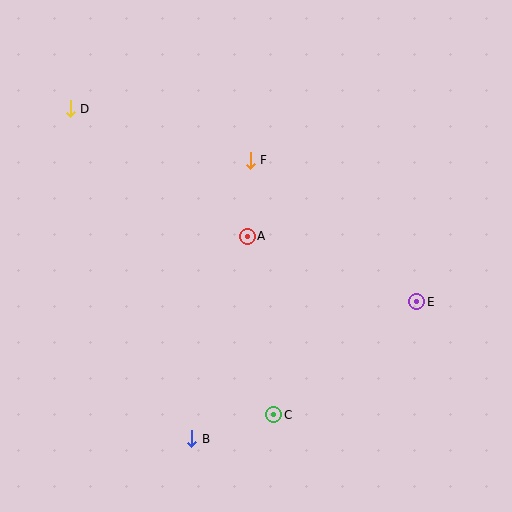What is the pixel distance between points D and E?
The distance between D and E is 397 pixels.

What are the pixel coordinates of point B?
Point B is at (192, 439).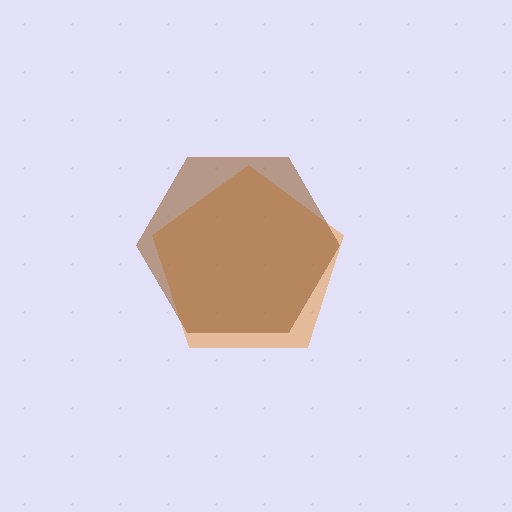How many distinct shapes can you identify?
There are 2 distinct shapes: an orange pentagon, a brown hexagon.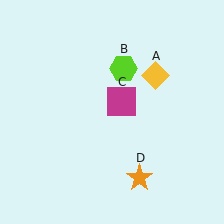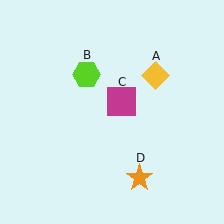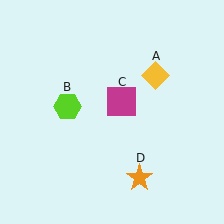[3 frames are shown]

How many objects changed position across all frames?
1 object changed position: lime hexagon (object B).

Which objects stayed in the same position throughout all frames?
Yellow diamond (object A) and magenta square (object C) and orange star (object D) remained stationary.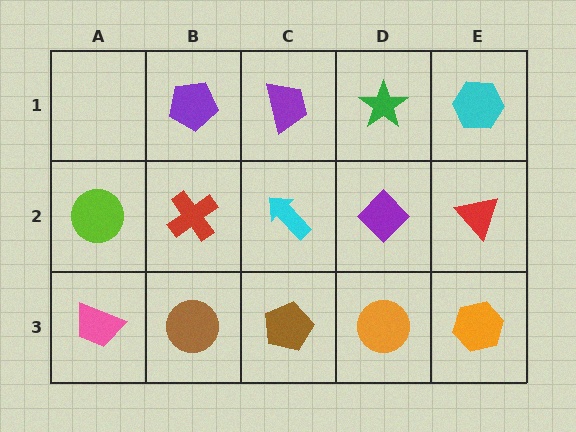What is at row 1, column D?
A green star.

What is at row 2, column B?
A red cross.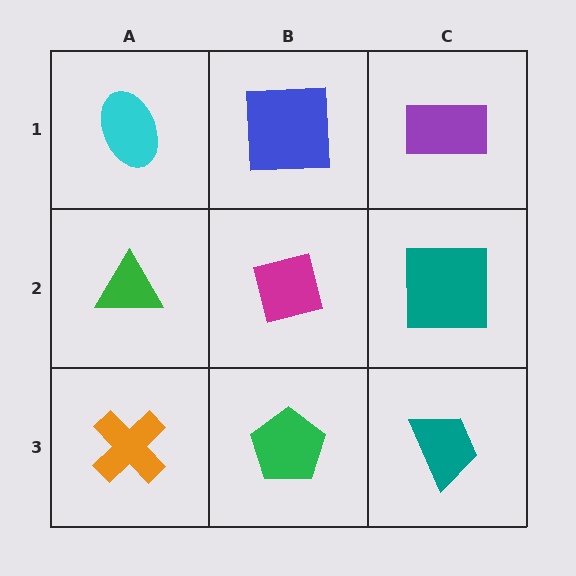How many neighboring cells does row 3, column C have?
2.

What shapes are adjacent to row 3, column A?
A green triangle (row 2, column A), a green pentagon (row 3, column B).